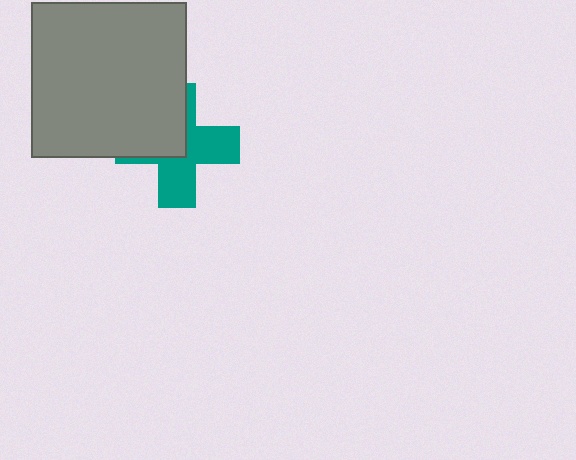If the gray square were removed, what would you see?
You would see the complete teal cross.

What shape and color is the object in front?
The object in front is a gray square.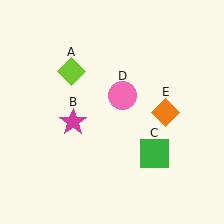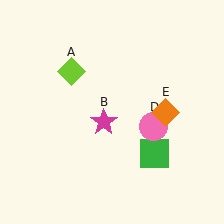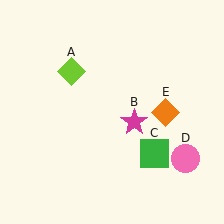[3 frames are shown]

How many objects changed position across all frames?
2 objects changed position: magenta star (object B), pink circle (object D).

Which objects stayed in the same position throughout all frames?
Lime diamond (object A) and green square (object C) and orange diamond (object E) remained stationary.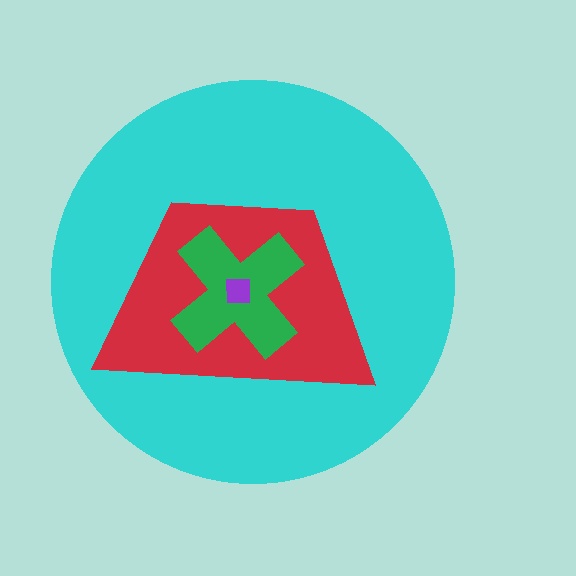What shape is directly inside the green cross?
The purple square.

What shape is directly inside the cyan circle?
The red trapezoid.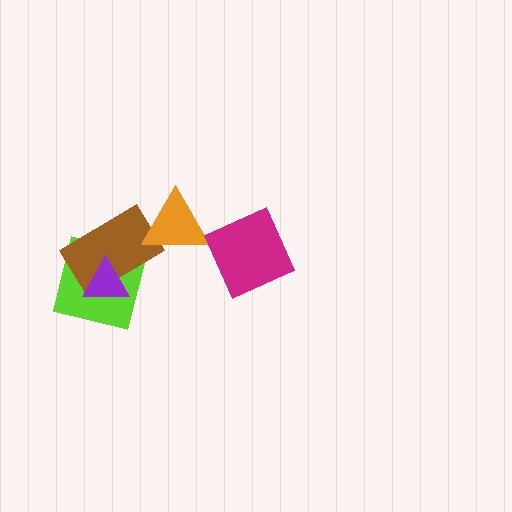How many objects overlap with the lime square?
2 objects overlap with the lime square.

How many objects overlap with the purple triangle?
2 objects overlap with the purple triangle.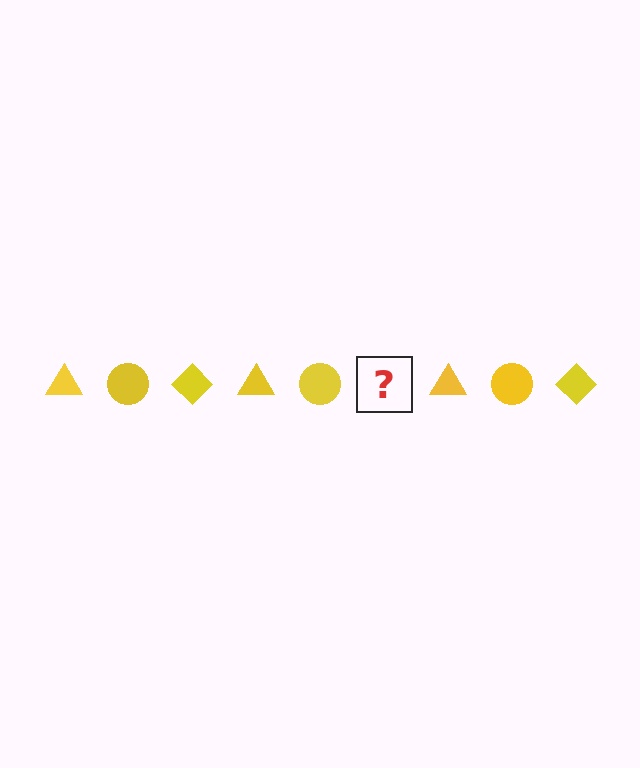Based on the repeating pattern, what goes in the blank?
The blank should be a yellow diamond.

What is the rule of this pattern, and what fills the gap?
The rule is that the pattern cycles through triangle, circle, diamond shapes in yellow. The gap should be filled with a yellow diamond.